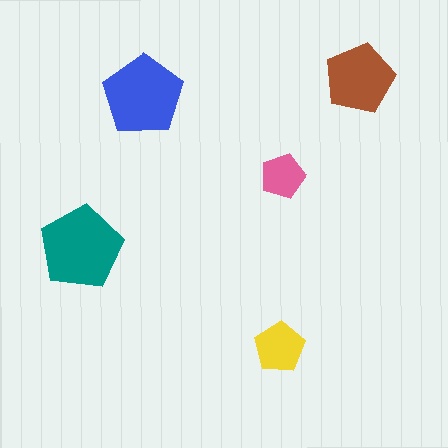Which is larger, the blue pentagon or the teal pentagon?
The teal one.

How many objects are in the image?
There are 5 objects in the image.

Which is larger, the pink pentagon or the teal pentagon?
The teal one.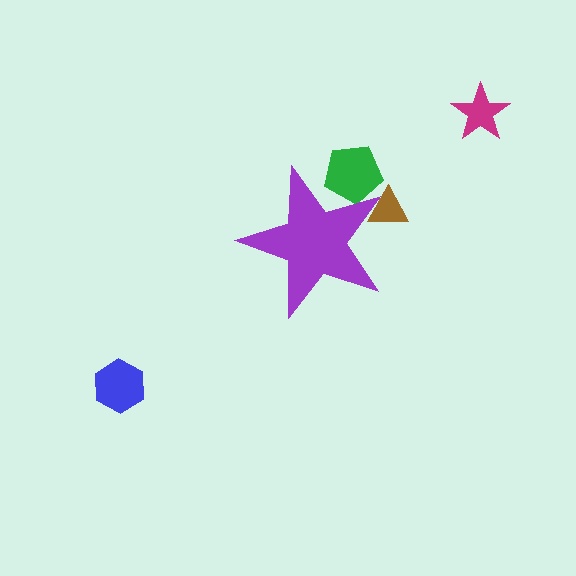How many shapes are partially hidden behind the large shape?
2 shapes are partially hidden.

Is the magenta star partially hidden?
No, the magenta star is fully visible.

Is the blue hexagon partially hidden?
No, the blue hexagon is fully visible.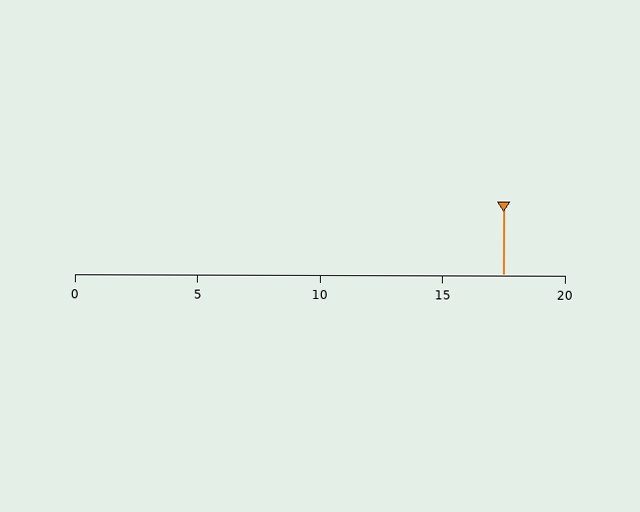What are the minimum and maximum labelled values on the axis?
The axis runs from 0 to 20.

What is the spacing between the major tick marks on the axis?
The major ticks are spaced 5 apart.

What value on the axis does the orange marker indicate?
The marker indicates approximately 17.5.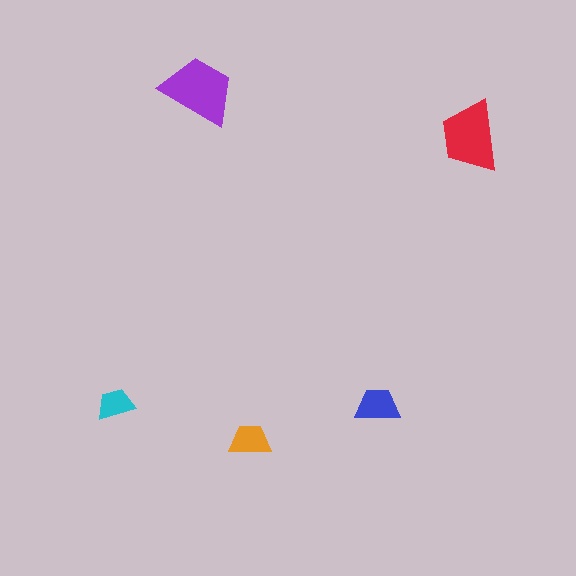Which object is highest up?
The purple trapezoid is topmost.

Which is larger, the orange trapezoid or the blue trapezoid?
The blue one.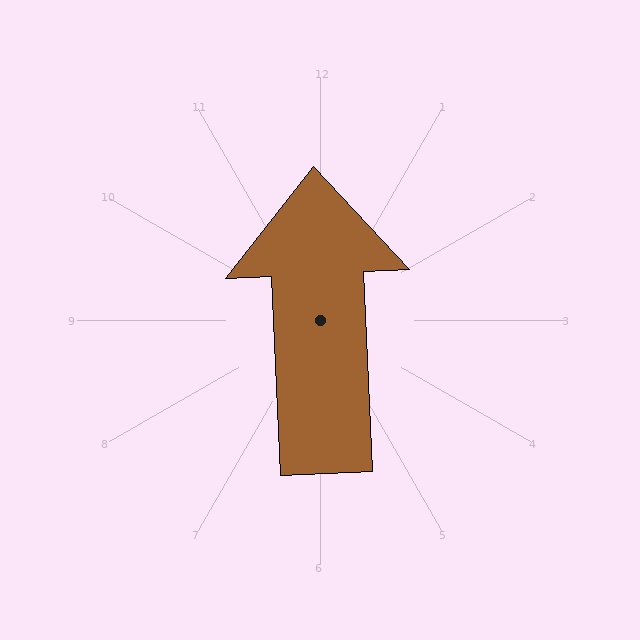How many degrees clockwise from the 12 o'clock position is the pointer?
Approximately 357 degrees.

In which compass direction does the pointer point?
North.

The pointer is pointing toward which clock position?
Roughly 12 o'clock.